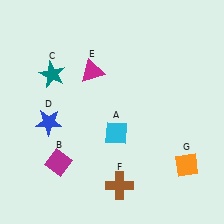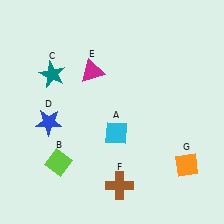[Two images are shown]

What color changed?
The diamond (B) changed from magenta in Image 1 to lime in Image 2.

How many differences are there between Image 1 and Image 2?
There is 1 difference between the two images.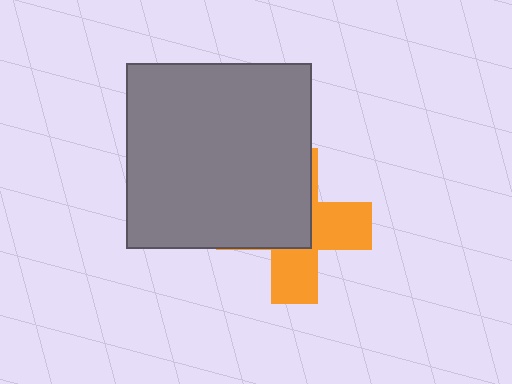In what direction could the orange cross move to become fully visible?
The orange cross could move toward the lower-right. That would shift it out from behind the gray square entirely.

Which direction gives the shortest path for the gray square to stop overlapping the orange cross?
Moving toward the upper-left gives the shortest separation.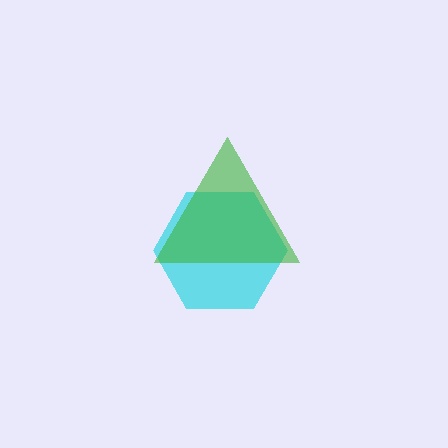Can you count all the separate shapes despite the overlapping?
Yes, there are 2 separate shapes.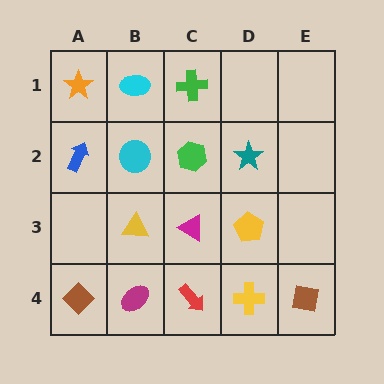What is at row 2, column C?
A green hexagon.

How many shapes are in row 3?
3 shapes.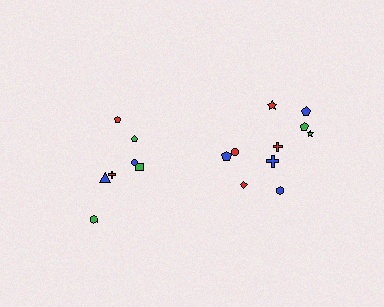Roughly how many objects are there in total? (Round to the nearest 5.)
Roughly 15 objects in total.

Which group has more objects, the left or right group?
The right group.